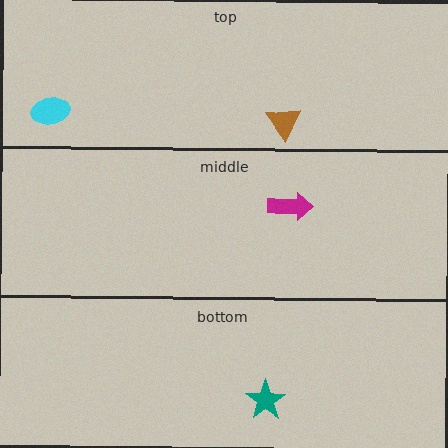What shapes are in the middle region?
The magenta arrow.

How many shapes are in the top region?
2.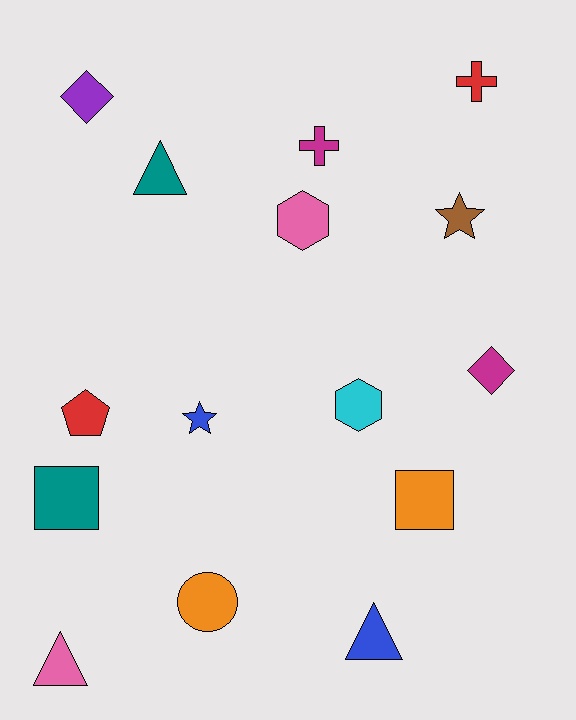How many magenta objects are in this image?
There are 2 magenta objects.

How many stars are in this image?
There are 2 stars.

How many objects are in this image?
There are 15 objects.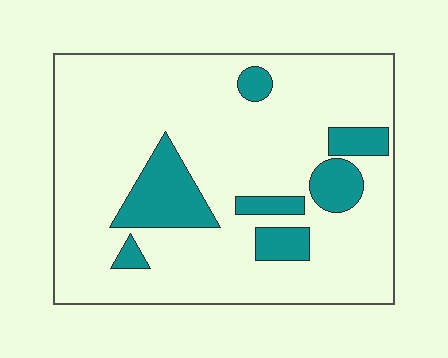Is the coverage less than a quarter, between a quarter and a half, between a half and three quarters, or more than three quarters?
Less than a quarter.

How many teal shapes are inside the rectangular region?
7.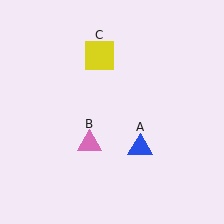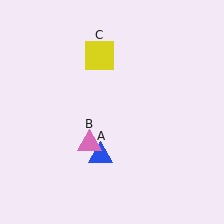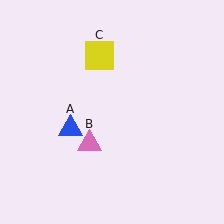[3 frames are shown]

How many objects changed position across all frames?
1 object changed position: blue triangle (object A).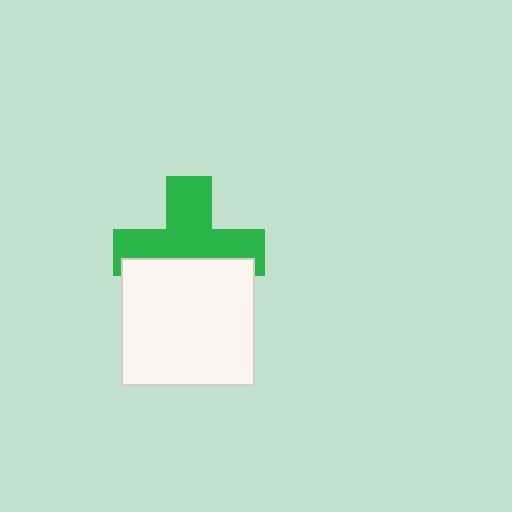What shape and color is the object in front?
The object in front is a white rectangle.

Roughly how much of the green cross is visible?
About half of it is visible (roughly 59%).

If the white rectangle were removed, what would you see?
You would see the complete green cross.